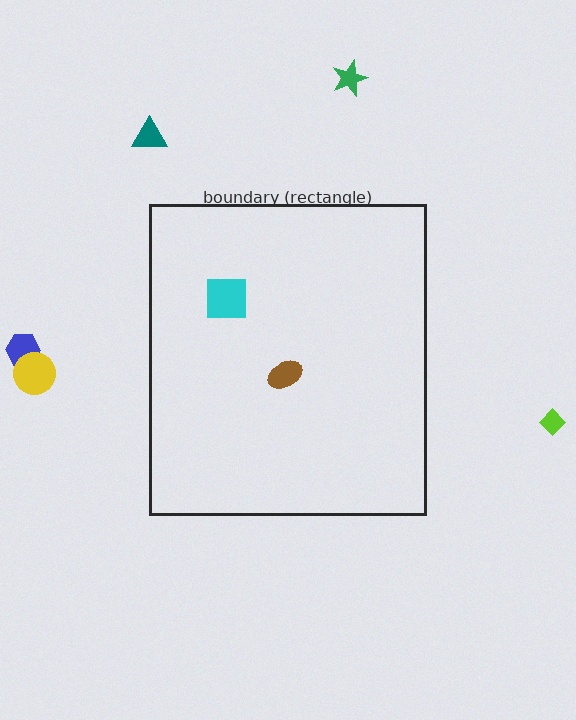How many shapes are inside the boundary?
2 inside, 5 outside.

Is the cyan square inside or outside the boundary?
Inside.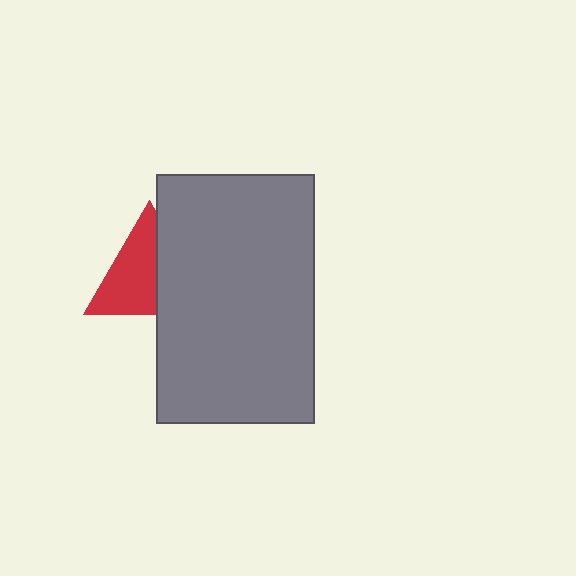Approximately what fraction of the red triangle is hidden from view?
Roughly 41% of the red triangle is hidden behind the gray rectangle.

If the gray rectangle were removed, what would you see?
You would see the complete red triangle.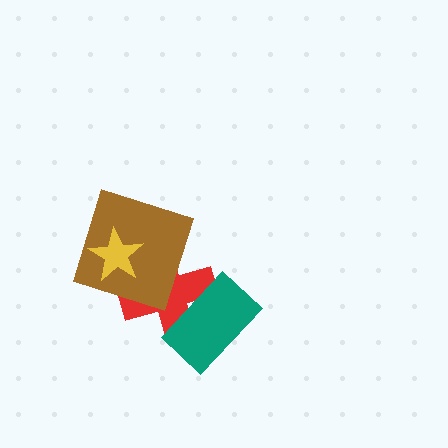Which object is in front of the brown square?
The yellow star is in front of the brown square.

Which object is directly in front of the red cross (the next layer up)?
The brown square is directly in front of the red cross.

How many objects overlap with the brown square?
2 objects overlap with the brown square.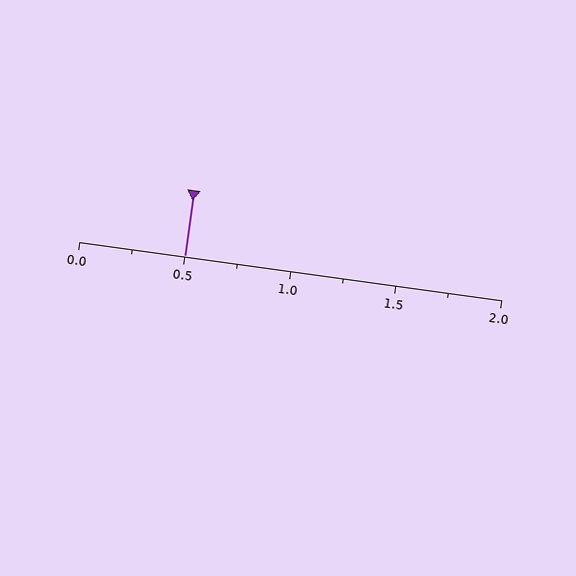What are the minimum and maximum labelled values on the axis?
The axis runs from 0.0 to 2.0.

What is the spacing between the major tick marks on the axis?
The major ticks are spaced 0.5 apart.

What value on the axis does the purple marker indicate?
The marker indicates approximately 0.5.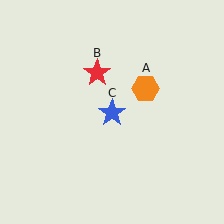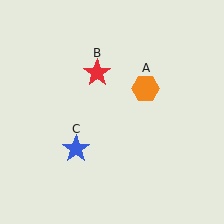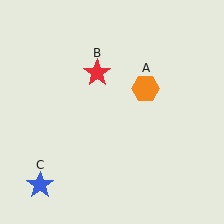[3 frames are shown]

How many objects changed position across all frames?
1 object changed position: blue star (object C).